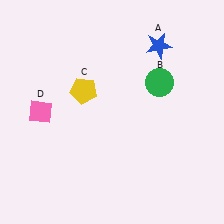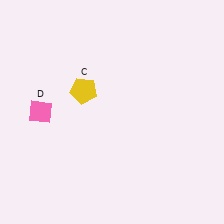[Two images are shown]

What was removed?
The blue star (A), the green circle (B) were removed in Image 2.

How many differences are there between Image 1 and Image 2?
There are 2 differences between the two images.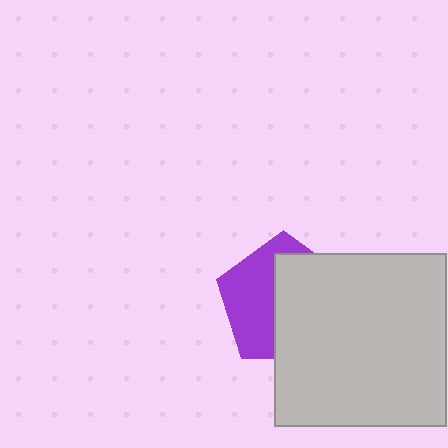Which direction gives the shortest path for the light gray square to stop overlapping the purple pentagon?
Moving right gives the shortest separation.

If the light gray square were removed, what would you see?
You would see the complete purple pentagon.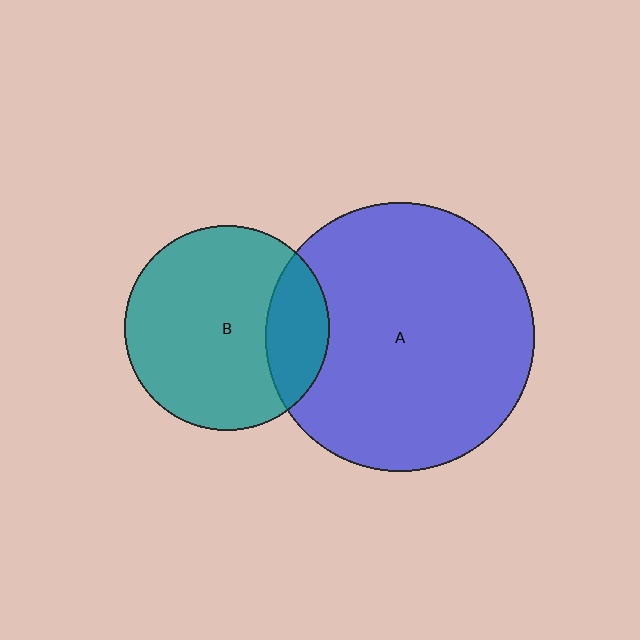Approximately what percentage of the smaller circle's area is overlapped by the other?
Approximately 20%.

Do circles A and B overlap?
Yes.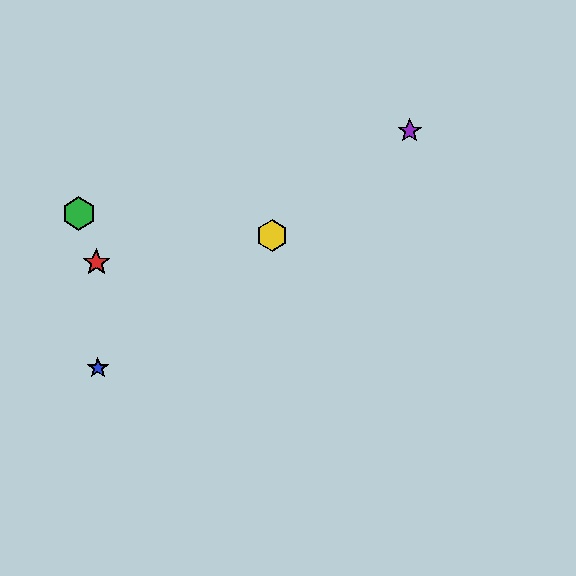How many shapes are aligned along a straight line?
3 shapes (the blue star, the yellow hexagon, the purple star) are aligned along a straight line.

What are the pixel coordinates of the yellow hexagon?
The yellow hexagon is at (272, 236).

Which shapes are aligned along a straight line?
The blue star, the yellow hexagon, the purple star are aligned along a straight line.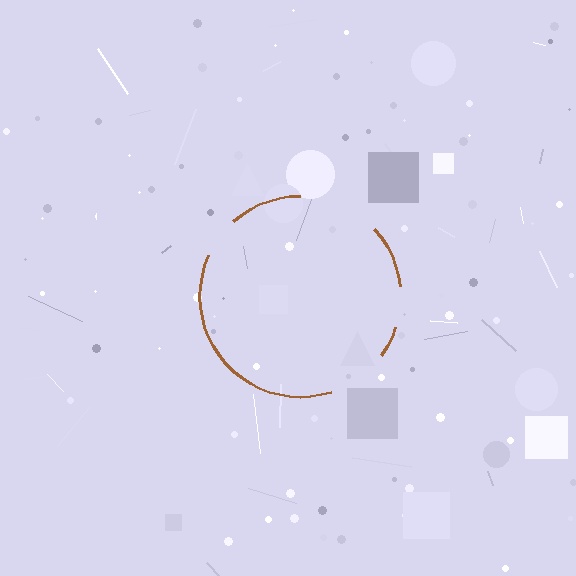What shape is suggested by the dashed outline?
The dashed outline suggests a circle.